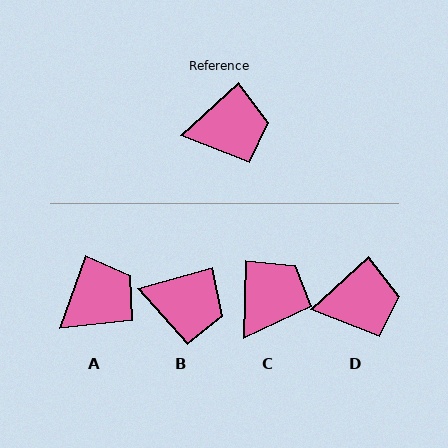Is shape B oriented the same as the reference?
No, it is off by about 26 degrees.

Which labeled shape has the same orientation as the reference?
D.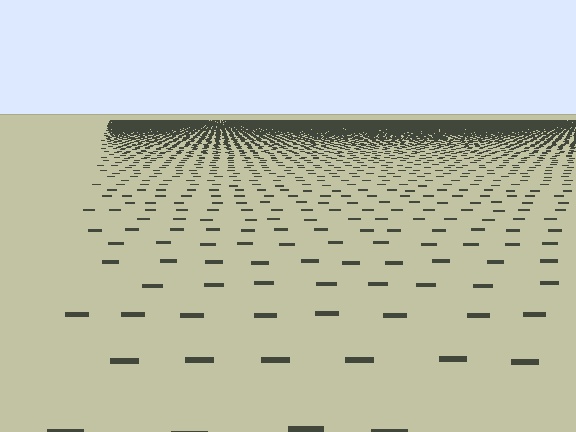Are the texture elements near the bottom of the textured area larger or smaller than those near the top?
Larger. Near the bottom, elements are closer to the viewer and appear at a bigger on-screen size.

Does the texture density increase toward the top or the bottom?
Density increases toward the top.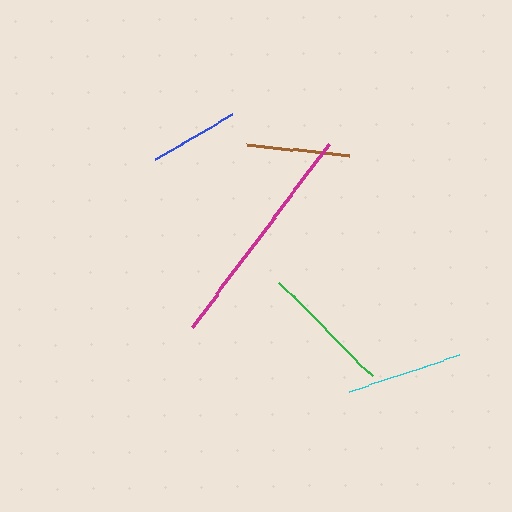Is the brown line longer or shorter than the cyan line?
The cyan line is longer than the brown line.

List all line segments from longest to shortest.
From longest to shortest: magenta, green, cyan, brown, blue.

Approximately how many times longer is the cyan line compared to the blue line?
The cyan line is approximately 1.3 times the length of the blue line.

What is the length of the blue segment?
The blue segment is approximately 89 pixels long.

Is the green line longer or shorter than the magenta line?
The magenta line is longer than the green line.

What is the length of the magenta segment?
The magenta segment is approximately 228 pixels long.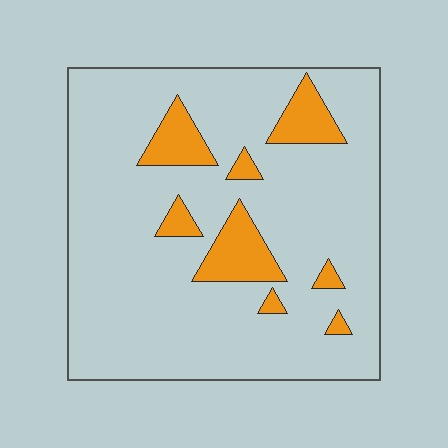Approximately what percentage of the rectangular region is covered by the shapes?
Approximately 15%.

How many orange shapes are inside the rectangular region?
8.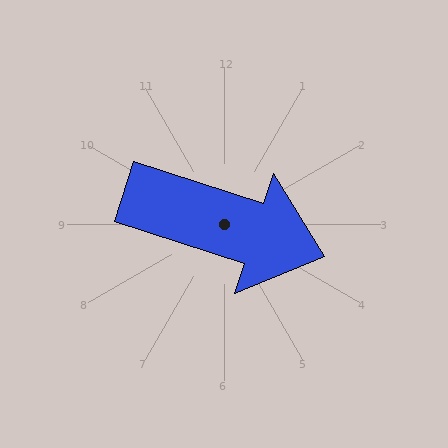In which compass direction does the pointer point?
East.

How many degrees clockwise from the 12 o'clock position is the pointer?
Approximately 108 degrees.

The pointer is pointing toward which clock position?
Roughly 4 o'clock.